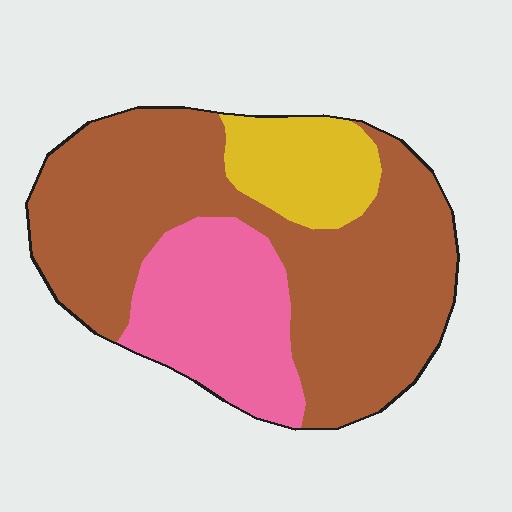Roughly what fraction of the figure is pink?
Pink covers roughly 25% of the figure.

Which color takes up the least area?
Yellow, at roughly 15%.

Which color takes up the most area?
Brown, at roughly 60%.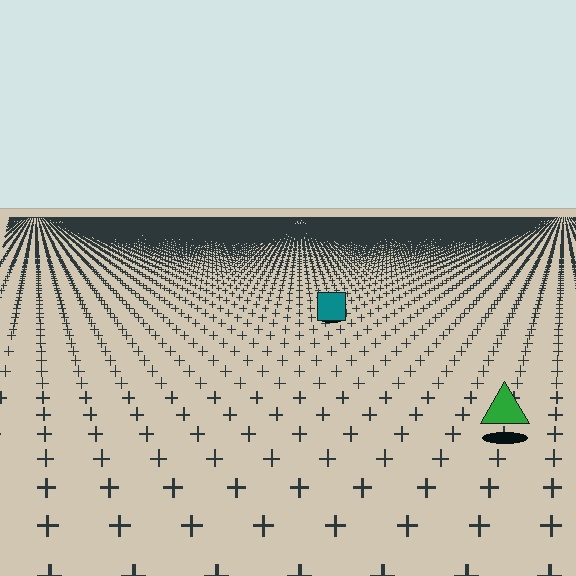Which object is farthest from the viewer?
The teal square is farthest from the viewer. It appears smaller and the ground texture around it is denser.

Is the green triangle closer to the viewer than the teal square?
Yes. The green triangle is closer — you can tell from the texture gradient: the ground texture is coarser near it.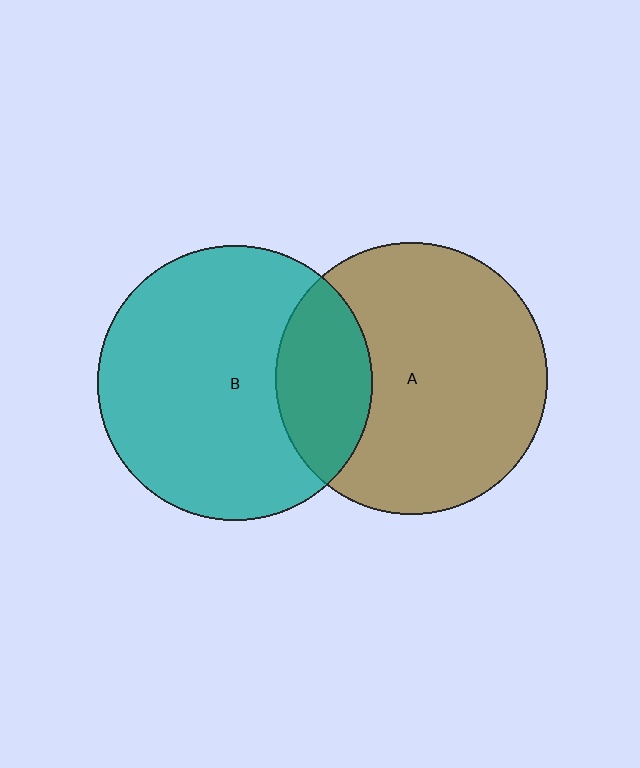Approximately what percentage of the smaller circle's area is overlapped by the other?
Approximately 25%.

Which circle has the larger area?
Circle B (teal).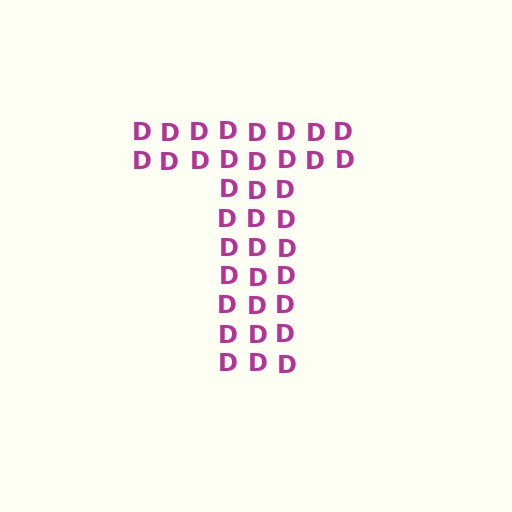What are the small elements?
The small elements are letter D's.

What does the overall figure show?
The overall figure shows the letter T.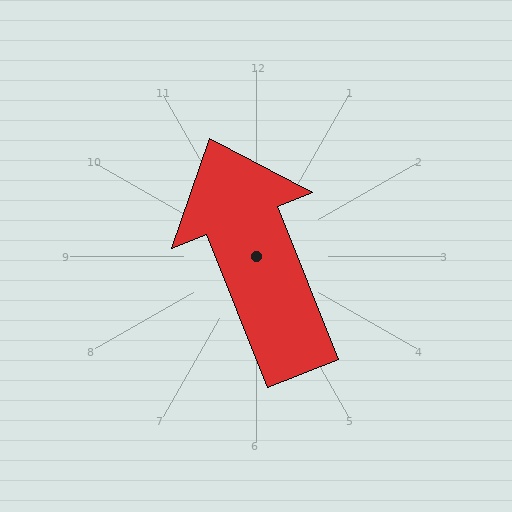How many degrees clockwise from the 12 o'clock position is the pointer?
Approximately 338 degrees.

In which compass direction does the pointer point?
North.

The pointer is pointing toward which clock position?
Roughly 11 o'clock.